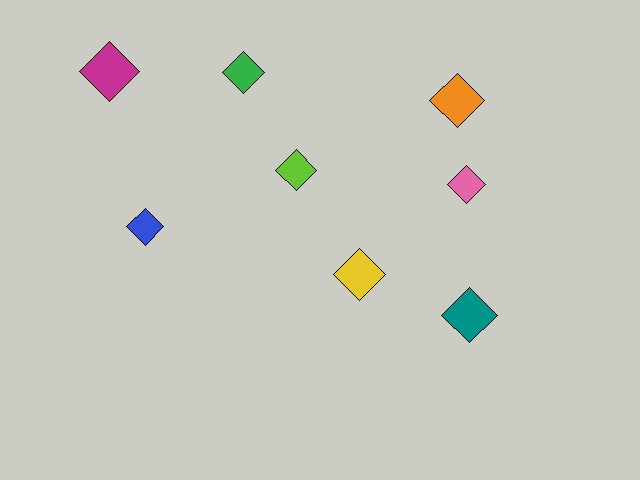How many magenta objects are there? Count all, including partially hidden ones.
There is 1 magenta object.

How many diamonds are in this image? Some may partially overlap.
There are 8 diamonds.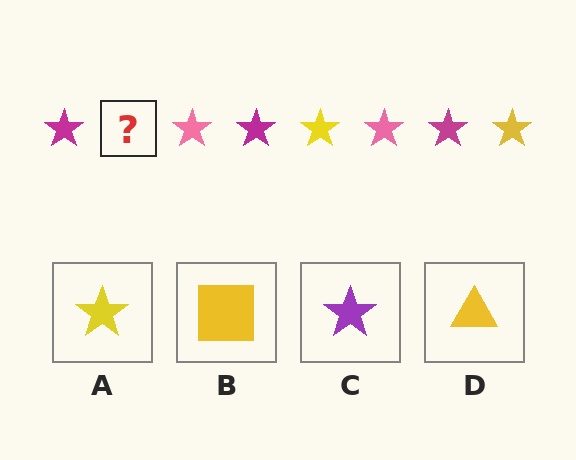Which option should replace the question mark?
Option A.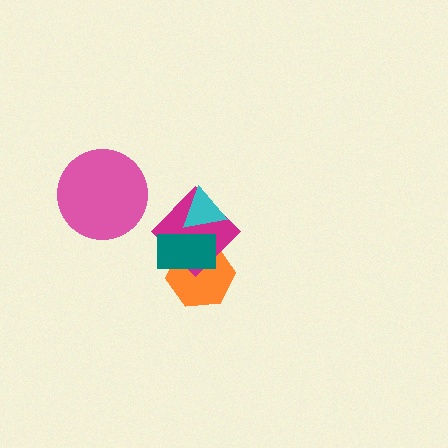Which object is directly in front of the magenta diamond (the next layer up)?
The teal rectangle is directly in front of the magenta diamond.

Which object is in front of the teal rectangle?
The cyan triangle is in front of the teal rectangle.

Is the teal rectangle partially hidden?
Yes, it is partially covered by another shape.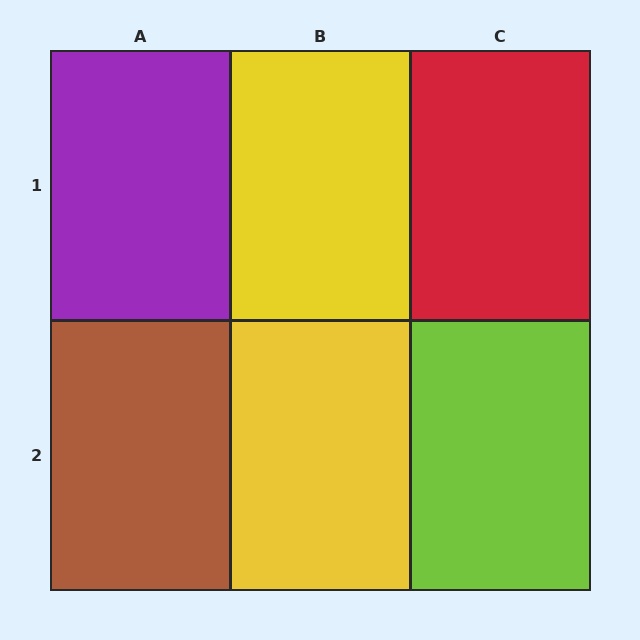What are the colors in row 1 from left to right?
Purple, yellow, red.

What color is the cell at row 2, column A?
Brown.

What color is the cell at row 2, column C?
Lime.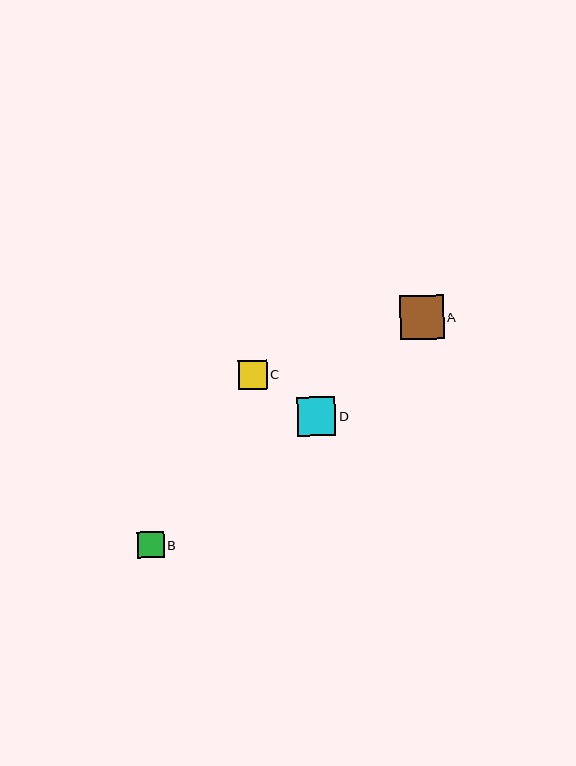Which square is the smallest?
Square B is the smallest with a size of approximately 27 pixels.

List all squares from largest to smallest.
From largest to smallest: A, D, C, B.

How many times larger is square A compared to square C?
Square A is approximately 1.5 times the size of square C.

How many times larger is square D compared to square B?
Square D is approximately 1.4 times the size of square B.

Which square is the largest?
Square A is the largest with a size of approximately 44 pixels.